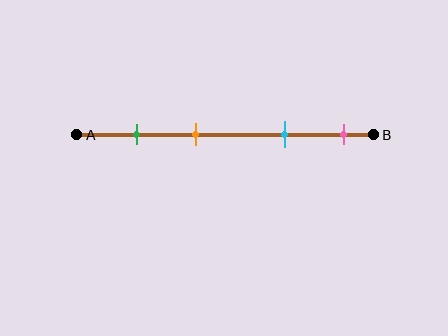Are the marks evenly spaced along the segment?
No, the marks are not evenly spaced.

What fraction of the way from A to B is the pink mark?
The pink mark is approximately 90% (0.9) of the way from A to B.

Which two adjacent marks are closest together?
The green and orange marks are the closest adjacent pair.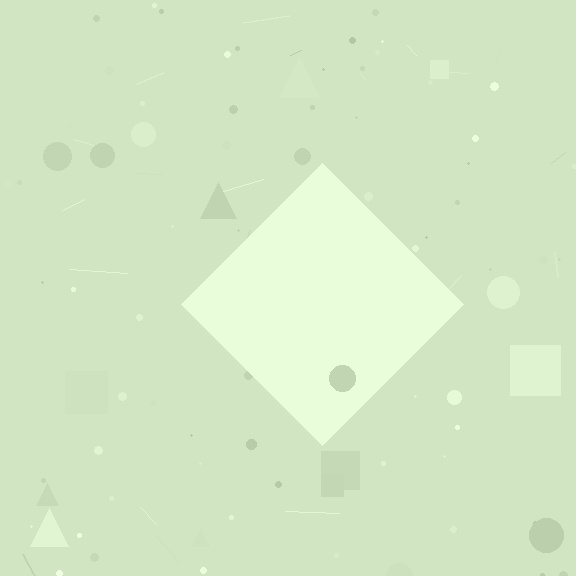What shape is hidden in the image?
A diamond is hidden in the image.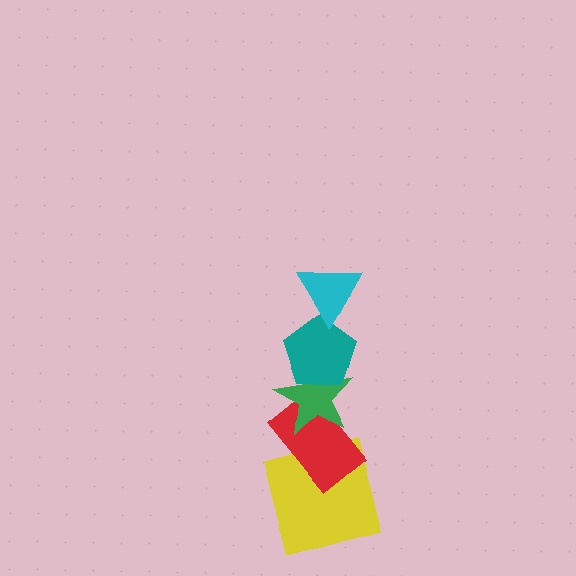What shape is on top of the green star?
The teal pentagon is on top of the green star.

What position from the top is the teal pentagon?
The teal pentagon is 2nd from the top.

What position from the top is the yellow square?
The yellow square is 5th from the top.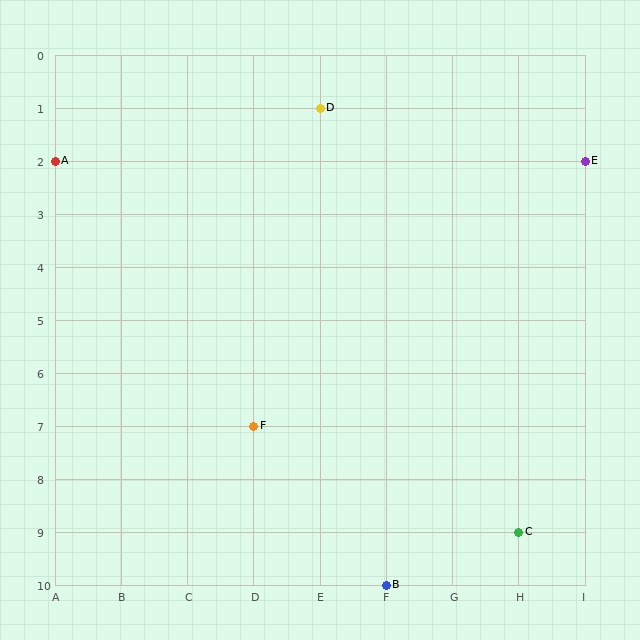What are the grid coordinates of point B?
Point B is at grid coordinates (F, 10).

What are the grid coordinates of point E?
Point E is at grid coordinates (I, 2).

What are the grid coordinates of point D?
Point D is at grid coordinates (E, 1).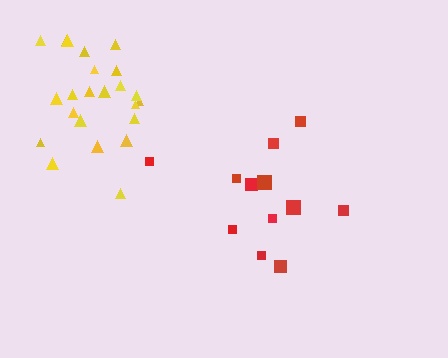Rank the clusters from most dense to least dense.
yellow, red.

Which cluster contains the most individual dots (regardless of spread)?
Yellow (23).